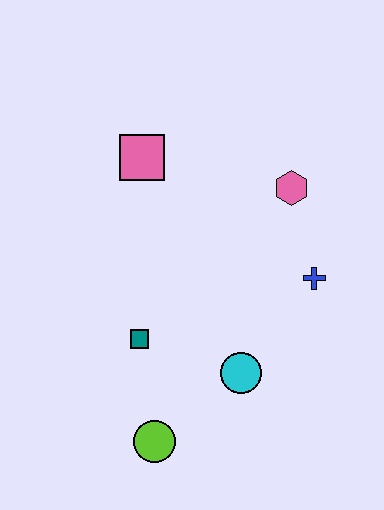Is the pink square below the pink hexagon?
No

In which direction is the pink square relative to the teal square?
The pink square is above the teal square.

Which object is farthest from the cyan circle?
The pink square is farthest from the cyan circle.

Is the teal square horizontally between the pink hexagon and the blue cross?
No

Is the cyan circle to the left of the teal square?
No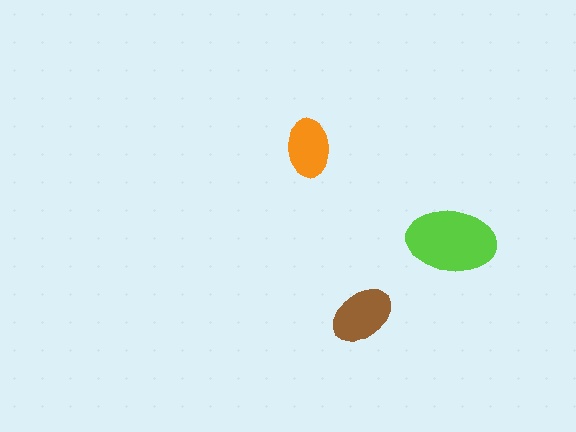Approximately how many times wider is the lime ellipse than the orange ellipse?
About 1.5 times wider.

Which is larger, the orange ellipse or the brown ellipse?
The brown one.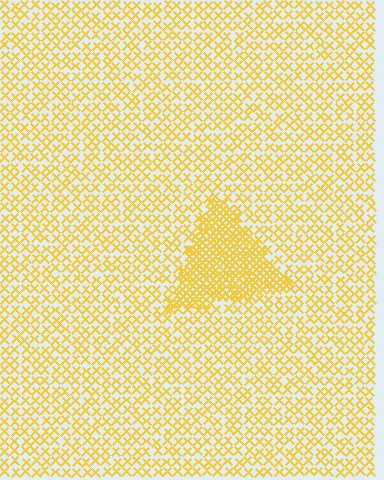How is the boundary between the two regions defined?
The boundary is defined by a change in element density (approximately 2.3x ratio). All elements are the same color, size, and shape.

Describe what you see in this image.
The image contains small yellow elements arranged at two different densities. A triangle-shaped region is visible where the elements are more densely packed than the surrounding area.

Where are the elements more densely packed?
The elements are more densely packed inside the triangle boundary.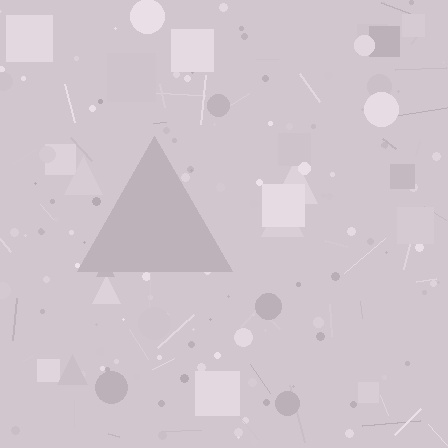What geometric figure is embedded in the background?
A triangle is embedded in the background.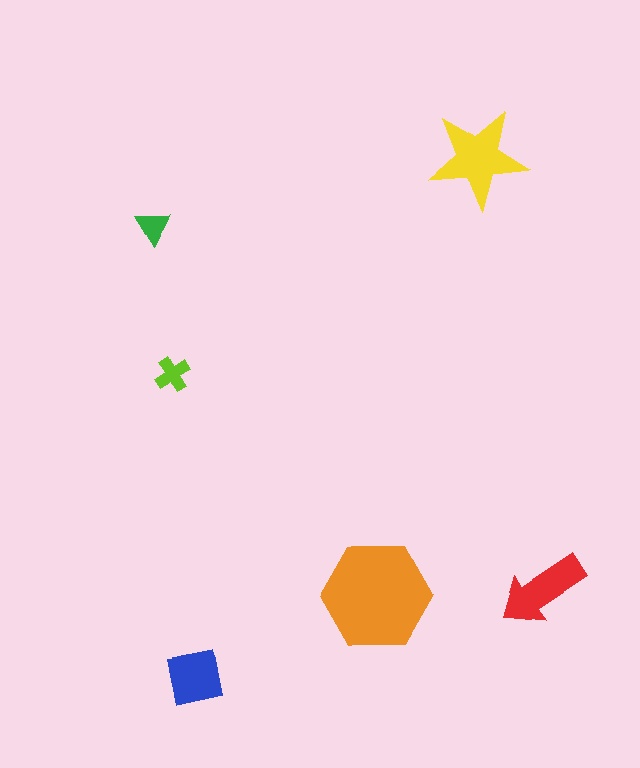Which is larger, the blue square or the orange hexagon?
The orange hexagon.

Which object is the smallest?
The green triangle.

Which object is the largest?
The orange hexagon.